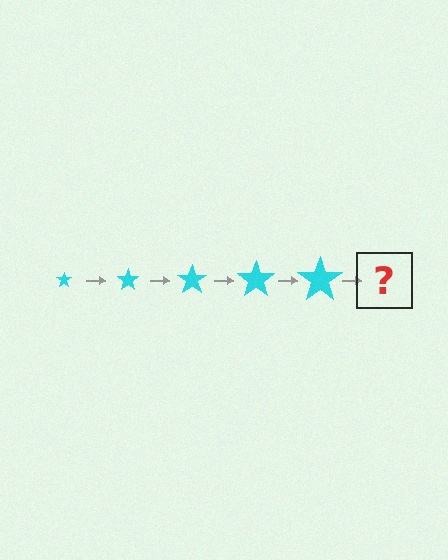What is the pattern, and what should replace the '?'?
The pattern is that the star gets progressively larger each step. The '?' should be a cyan star, larger than the previous one.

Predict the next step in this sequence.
The next step is a cyan star, larger than the previous one.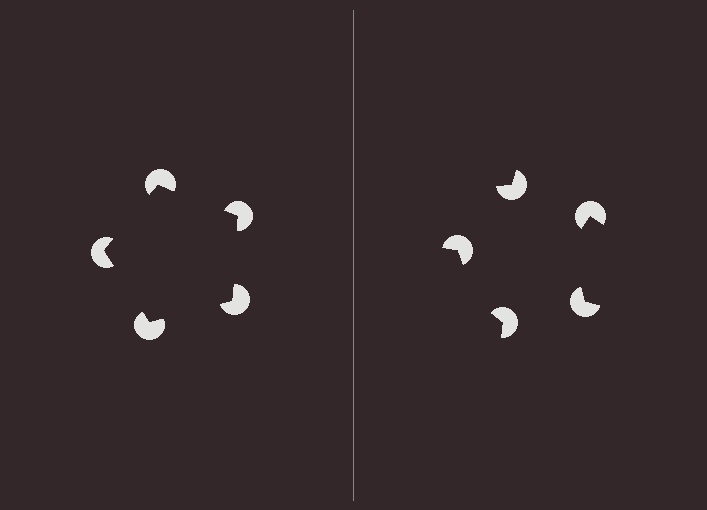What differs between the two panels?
The pac-man discs are positioned identically on both sides; only the wedge orientations differ. On the left they align to a pentagon; on the right they are misaligned.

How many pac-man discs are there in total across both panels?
10 — 5 on each side.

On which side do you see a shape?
An illusory pentagon appears on the left side. On the right side the wedge cuts are rotated, so no coherent shape forms.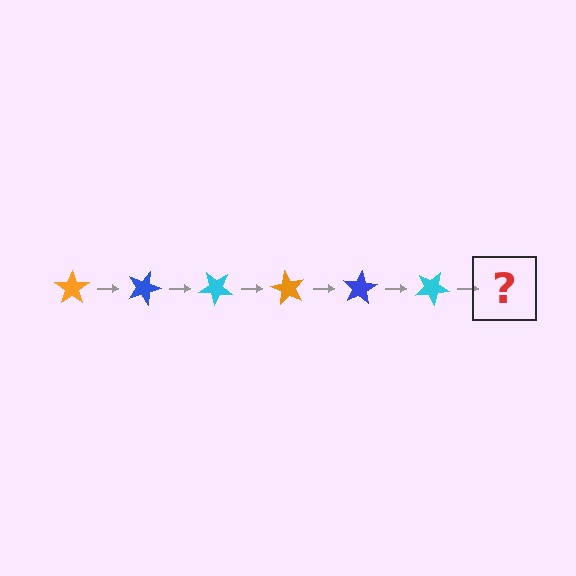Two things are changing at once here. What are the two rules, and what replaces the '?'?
The two rules are that it rotates 20 degrees each step and the color cycles through orange, blue, and cyan. The '?' should be an orange star, rotated 120 degrees from the start.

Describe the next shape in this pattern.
It should be an orange star, rotated 120 degrees from the start.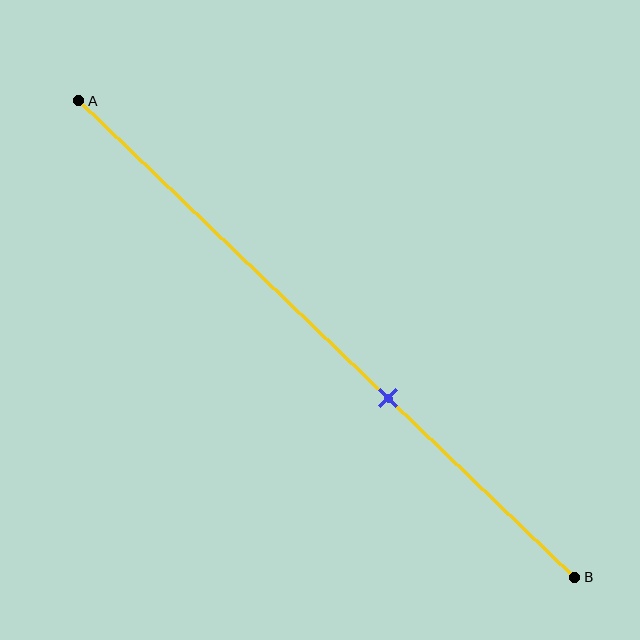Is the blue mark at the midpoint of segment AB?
No, the mark is at about 60% from A, not at the 50% midpoint.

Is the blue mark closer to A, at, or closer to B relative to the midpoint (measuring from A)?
The blue mark is closer to point B than the midpoint of segment AB.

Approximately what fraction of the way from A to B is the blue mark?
The blue mark is approximately 60% of the way from A to B.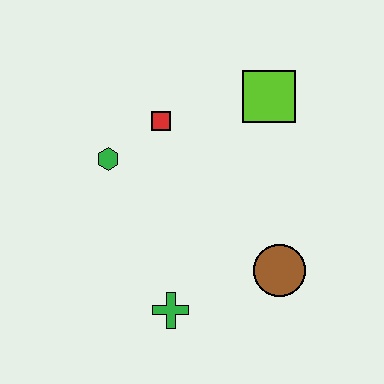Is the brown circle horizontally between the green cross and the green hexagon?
No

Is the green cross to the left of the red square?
No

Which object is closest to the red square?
The green hexagon is closest to the red square.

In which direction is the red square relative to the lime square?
The red square is to the left of the lime square.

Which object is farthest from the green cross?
The lime square is farthest from the green cross.